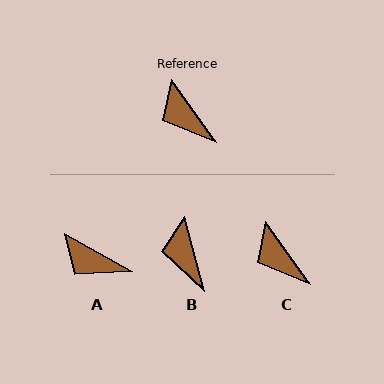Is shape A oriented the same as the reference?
No, it is off by about 26 degrees.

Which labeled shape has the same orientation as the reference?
C.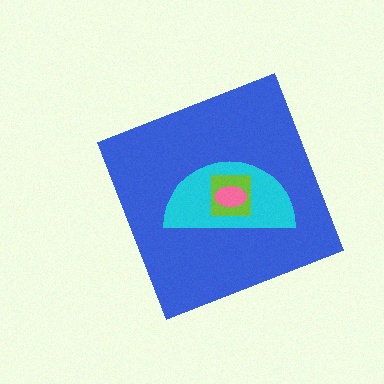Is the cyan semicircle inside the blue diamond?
Yes.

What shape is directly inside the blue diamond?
The cyan semicircle.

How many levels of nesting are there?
4.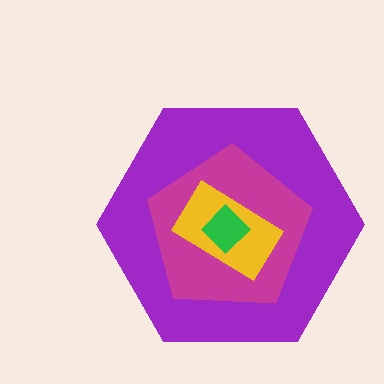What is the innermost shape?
The green diamond.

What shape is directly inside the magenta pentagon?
The yellow rectangle.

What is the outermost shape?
The purple hexagon.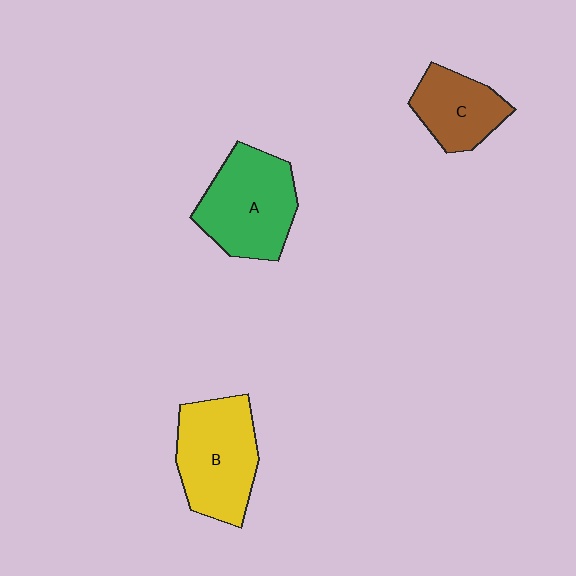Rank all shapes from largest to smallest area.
From largest to smallest: A (green), B (yellow), C (brown).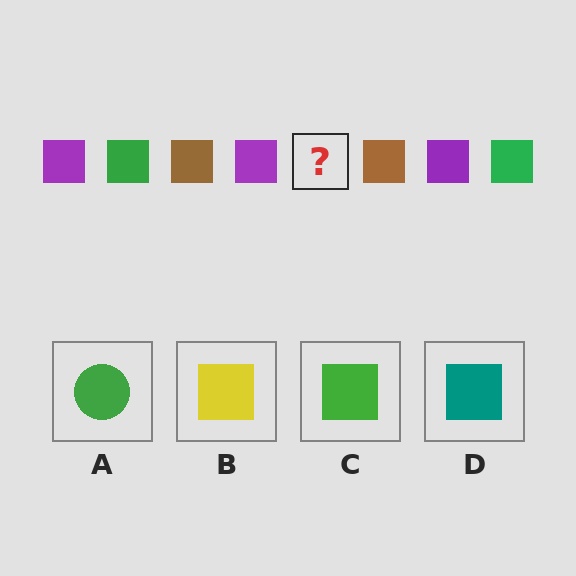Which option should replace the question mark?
Option C.